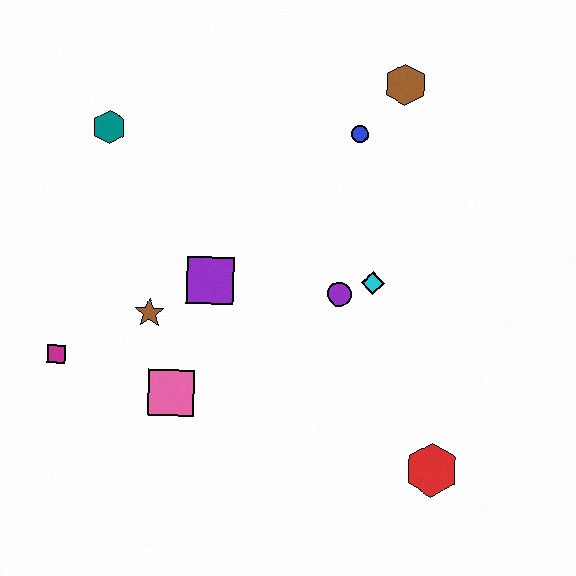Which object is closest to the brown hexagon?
The blue circle is closest to the brown hexagon.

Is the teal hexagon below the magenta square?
No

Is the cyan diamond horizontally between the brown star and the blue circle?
No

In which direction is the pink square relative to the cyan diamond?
The pink square is to the left of the cyan diamond.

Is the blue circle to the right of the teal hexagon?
Yes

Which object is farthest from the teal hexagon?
The red hexagon is farthest from the teal hexagon.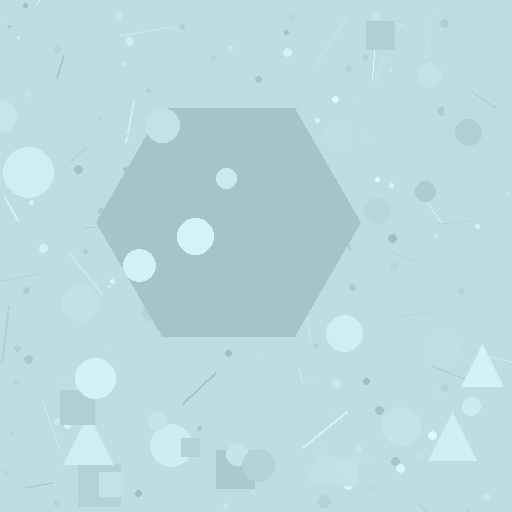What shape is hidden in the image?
A hexagon is hidden in the image.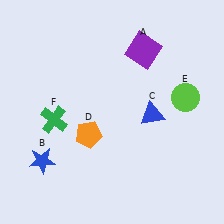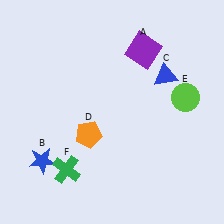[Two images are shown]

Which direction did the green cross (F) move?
The green cross (F) moved down.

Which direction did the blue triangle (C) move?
The blue triangle (C) moved up.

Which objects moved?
The objects that moved are: the blue triangle (C), the green cross (F).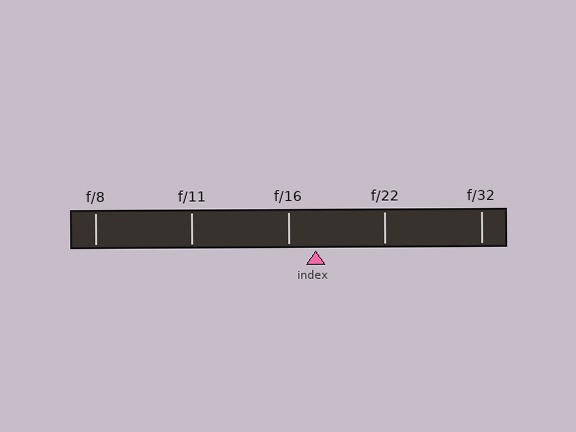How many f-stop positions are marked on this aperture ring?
There are 5 f-stop positions marked.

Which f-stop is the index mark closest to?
The index mark is closest to f/16.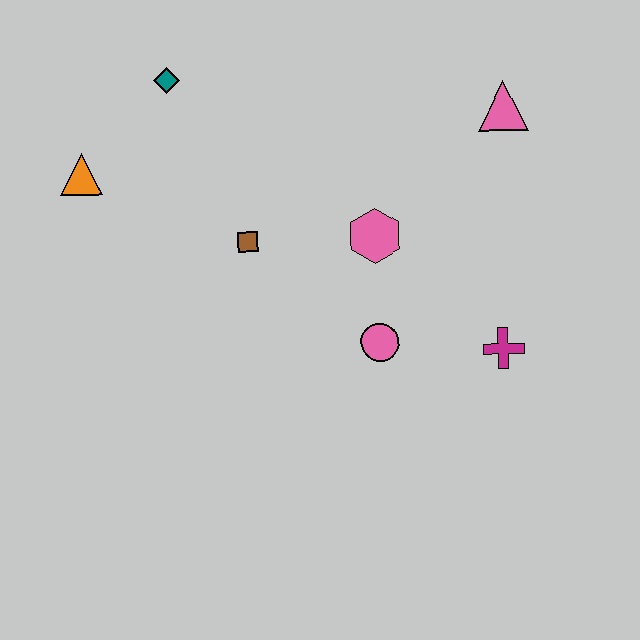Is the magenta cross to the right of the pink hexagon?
Yes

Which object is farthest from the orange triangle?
The magenta cross is farthest from the orange triangle.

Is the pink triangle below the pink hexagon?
No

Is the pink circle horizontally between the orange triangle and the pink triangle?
Yes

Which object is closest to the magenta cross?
The pink circle is closest to the magenta cross.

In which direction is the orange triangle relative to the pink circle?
The orange triangle is to the left of the pink circle.